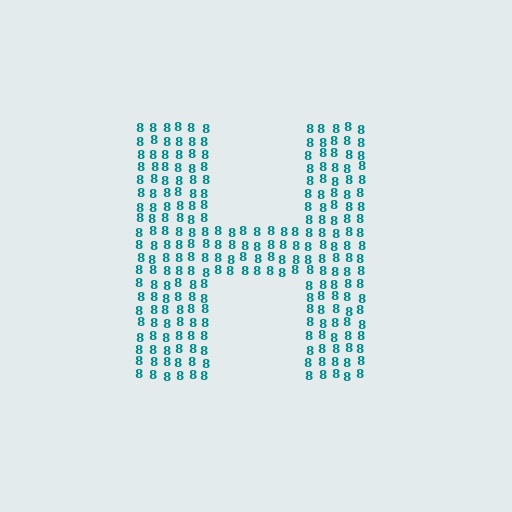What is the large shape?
The large shape is the letter H.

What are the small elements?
The small elements are digit 8's.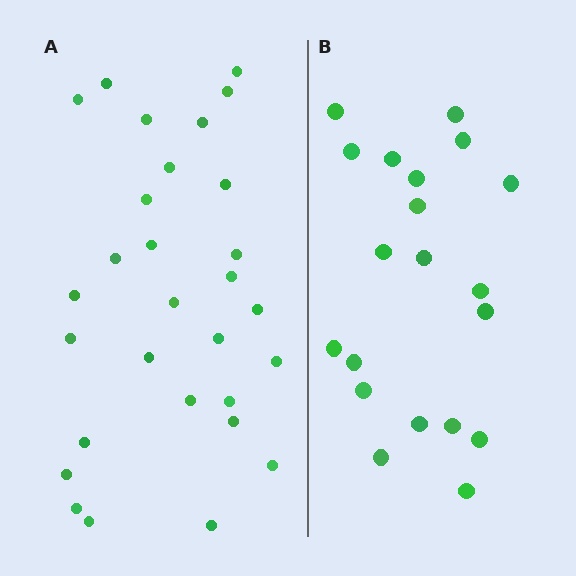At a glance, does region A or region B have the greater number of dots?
Region A (the left region) has more dots.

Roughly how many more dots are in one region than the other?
Region A has roughly 8 or so more dots than region B.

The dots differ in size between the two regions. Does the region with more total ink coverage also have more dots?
No. Region B has more total ink coverage because its dots are larger, but region A actually contains more individual dots. Total area can be misleading — the number of items is what matters here.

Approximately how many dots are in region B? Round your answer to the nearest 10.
About 20 dots.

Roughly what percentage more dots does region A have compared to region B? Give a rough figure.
About 45% more.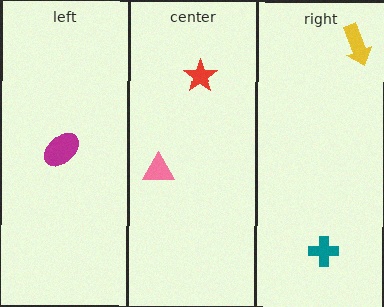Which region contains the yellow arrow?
The right region.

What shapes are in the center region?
The pink triangle, the red star.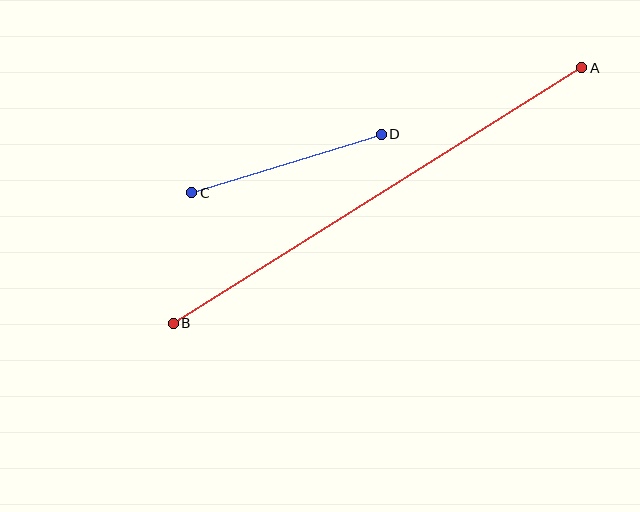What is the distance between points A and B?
The distance is approximately 482 pixels.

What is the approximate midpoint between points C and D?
The midpoint is at approximately (287, 163) pixels.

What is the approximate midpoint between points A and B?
The midpoint is at approximately (377, 195) pixels.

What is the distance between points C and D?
The distance is approximately 198 pixels.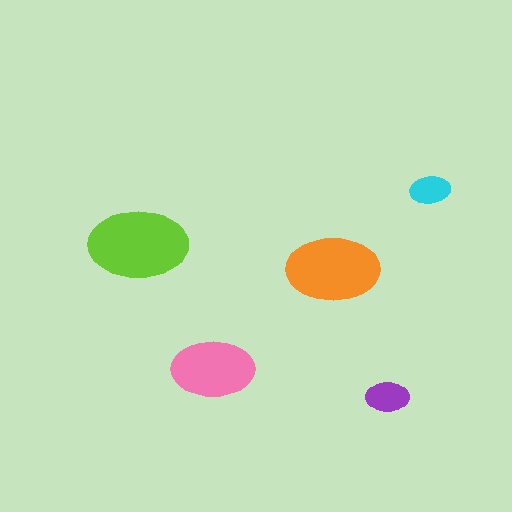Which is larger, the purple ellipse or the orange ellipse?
The orange one.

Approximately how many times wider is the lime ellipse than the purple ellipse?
About 2.5 times wider.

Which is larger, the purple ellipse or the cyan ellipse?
The purple one.